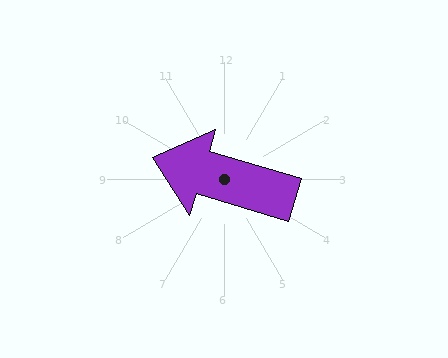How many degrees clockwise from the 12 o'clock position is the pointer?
Approximately 287 degrees.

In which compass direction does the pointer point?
West.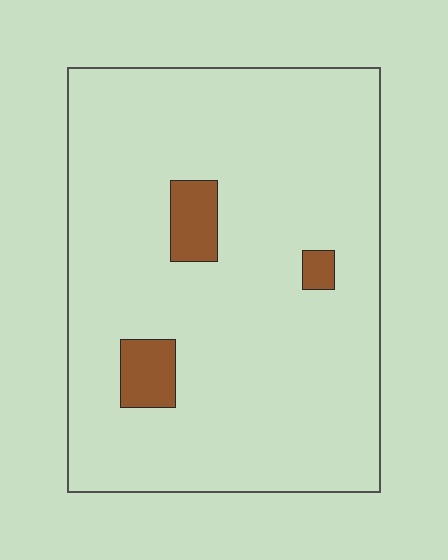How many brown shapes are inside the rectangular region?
3.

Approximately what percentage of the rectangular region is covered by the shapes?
Approximately 5%.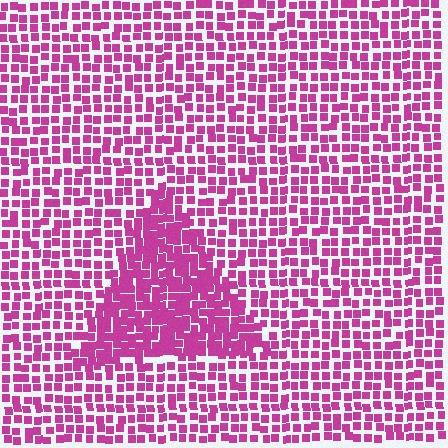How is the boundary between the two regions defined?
The boundary is defined by a change in element density (approximately 1.7x ratio). All elements are the same color, size, and shape.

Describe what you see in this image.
The image contains small magenta elements arranged at two different densities. A triangle-shaped region is visible where the elements are more densely packed than the surrounding area.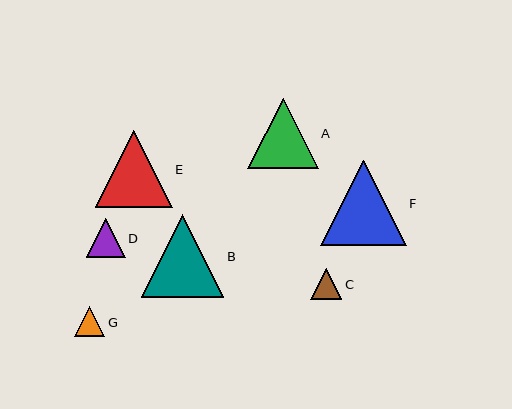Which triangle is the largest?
Triangle F is the largest with a size of approximately 85 pixels.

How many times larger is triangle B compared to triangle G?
Triangle B is approximately 2.7 times the size of triangle G.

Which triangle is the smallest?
Triangle G is the smallest with a size of approximately 31 pixels.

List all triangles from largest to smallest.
From largest to smallest: F, B, E, A, D, C, G.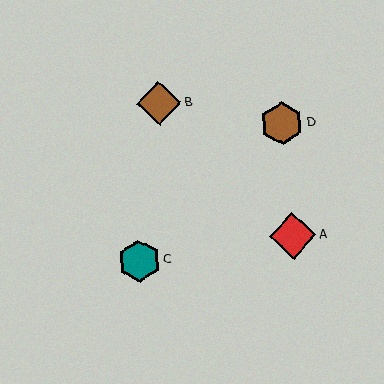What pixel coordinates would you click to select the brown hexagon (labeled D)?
Click at (282, 123) to select the brown hexagon D.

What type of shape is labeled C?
Shape C is a teal hexagon.